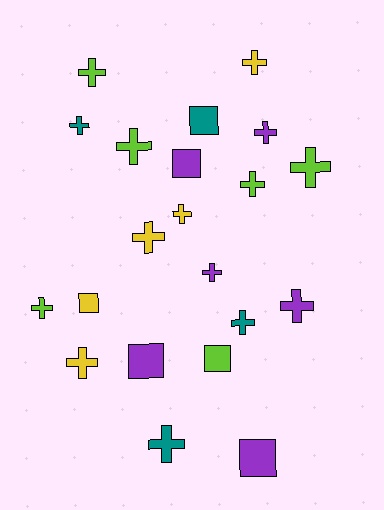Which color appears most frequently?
Purple, with 6 objects.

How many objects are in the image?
There are 21 objects.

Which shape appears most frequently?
Cross, with 15 objects.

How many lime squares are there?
There is 1 lime square.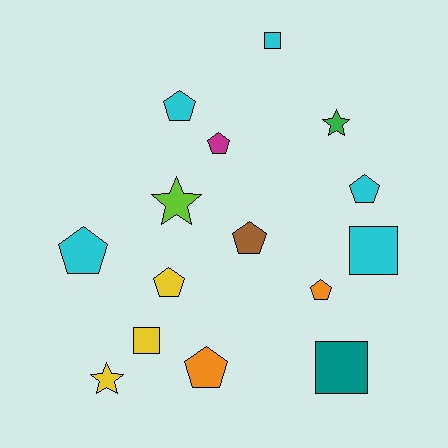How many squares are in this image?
There are 4 squares.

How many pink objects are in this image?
There are no pink objects.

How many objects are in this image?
There are 15 objects.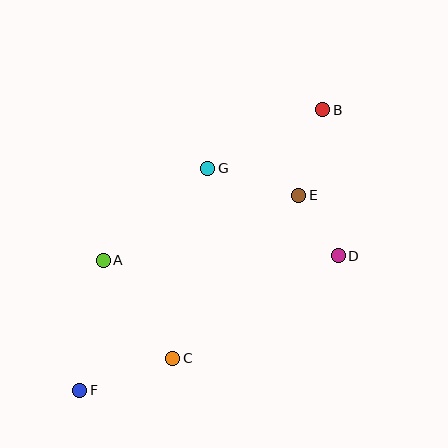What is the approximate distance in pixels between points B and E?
The distance between B and E is approximately 89 pixels.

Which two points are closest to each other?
Points D and E are closest to each other.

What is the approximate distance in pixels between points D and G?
The distance between D and G is approximately 157 pixels.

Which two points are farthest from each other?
Points B and F are farthest from each other.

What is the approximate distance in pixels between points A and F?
The distance between A and F is approximately 132 pixels.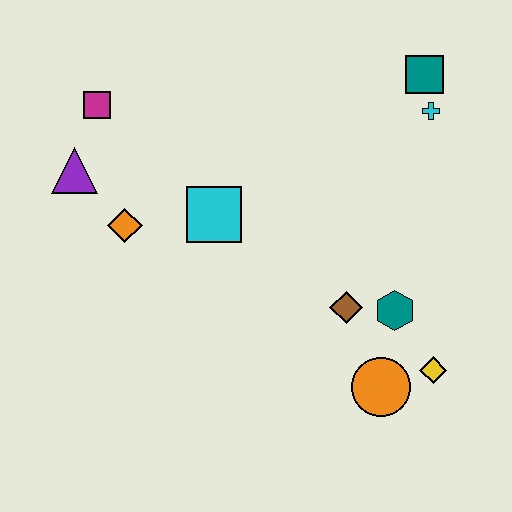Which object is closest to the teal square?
The cyan cross is closest to the teal square.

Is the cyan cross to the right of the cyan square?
Yes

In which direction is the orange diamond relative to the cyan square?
The orange diamond is to the left of the cyan square.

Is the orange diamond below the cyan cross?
Yes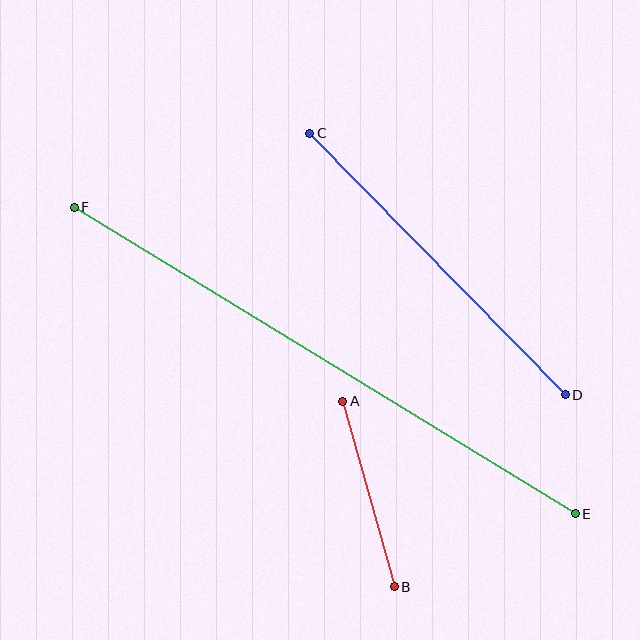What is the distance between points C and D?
The distance is approximately 366 pixels.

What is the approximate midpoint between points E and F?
The midpoint is at approximately (325, 361) pixels.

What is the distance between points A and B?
The distance is approximately 193 pixels.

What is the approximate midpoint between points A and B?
The midpoint is at approximately (368, 494) pixels.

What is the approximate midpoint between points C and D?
The midpoint is at approximately (437, 264) pixels.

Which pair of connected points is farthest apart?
Points E and F are farthest apart.